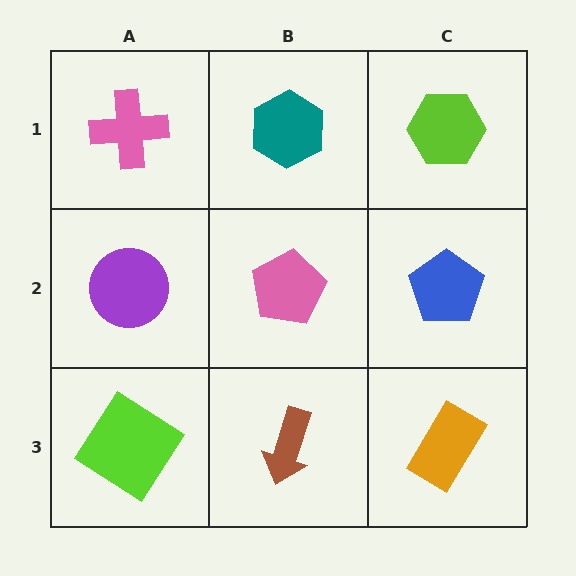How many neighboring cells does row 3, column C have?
2.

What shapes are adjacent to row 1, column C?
A blue pentagon (row 2, column C), a teal hexagon (row 1, column B).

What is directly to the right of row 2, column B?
A blue pentagon.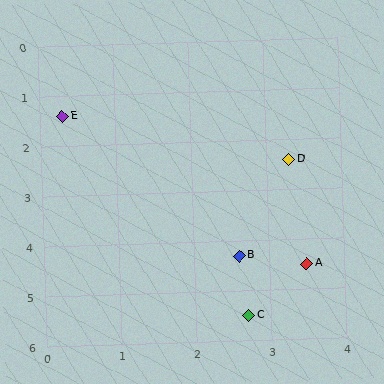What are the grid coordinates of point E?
Point E is at approximately (0.3, 1.4).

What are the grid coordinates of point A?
Point A is at approximately (3.5, 4.5).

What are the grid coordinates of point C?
Point C is at approximately (2.7, 5.5).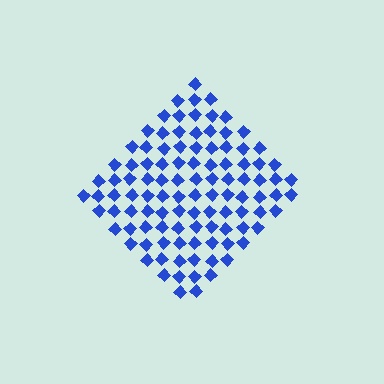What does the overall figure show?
The overall figure shows a diamond.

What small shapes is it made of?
It is made of small diamonds.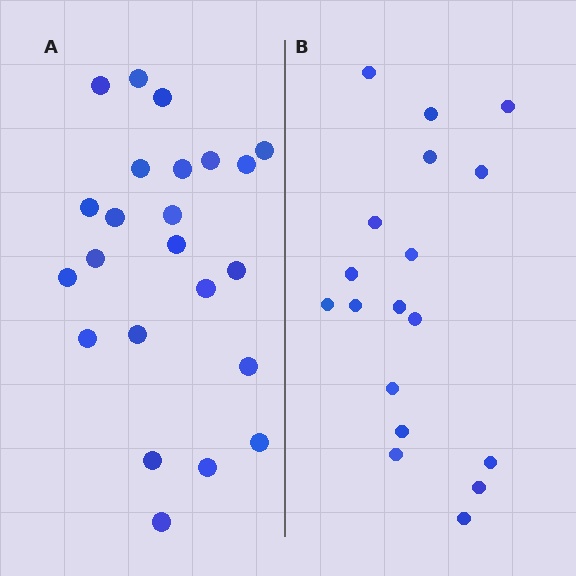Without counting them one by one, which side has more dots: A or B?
Region A (the left region) has more dots.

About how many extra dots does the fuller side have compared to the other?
Region A has about 5 more dots than region B.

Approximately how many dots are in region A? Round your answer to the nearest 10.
About 20 dots. (The exact count is 23, which rounds to 20.)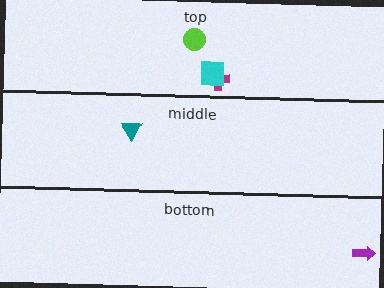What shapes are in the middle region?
The teal triangle.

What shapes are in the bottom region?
The purple arrow.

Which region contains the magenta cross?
The top region.